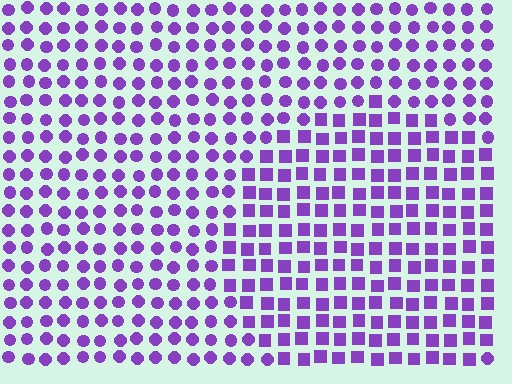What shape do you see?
I see a circle.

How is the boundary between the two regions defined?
The boundary is defined by a change in element shape: squares inside vs. circles outside. All elements share the same color and spacing.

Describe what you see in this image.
The image is filled with small purple elements arranged in a uniform grid. A circle-shaped region contains squares, while the surrounding area contains circles. The boundary is defined purely by the change in element shape.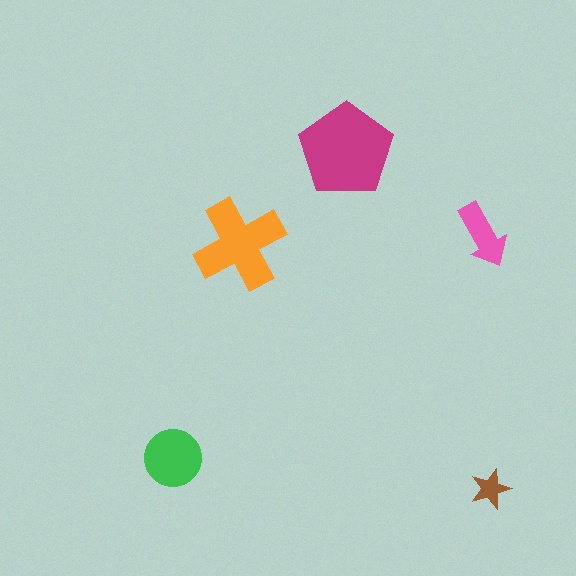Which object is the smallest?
The brown star.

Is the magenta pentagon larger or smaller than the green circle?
Larger.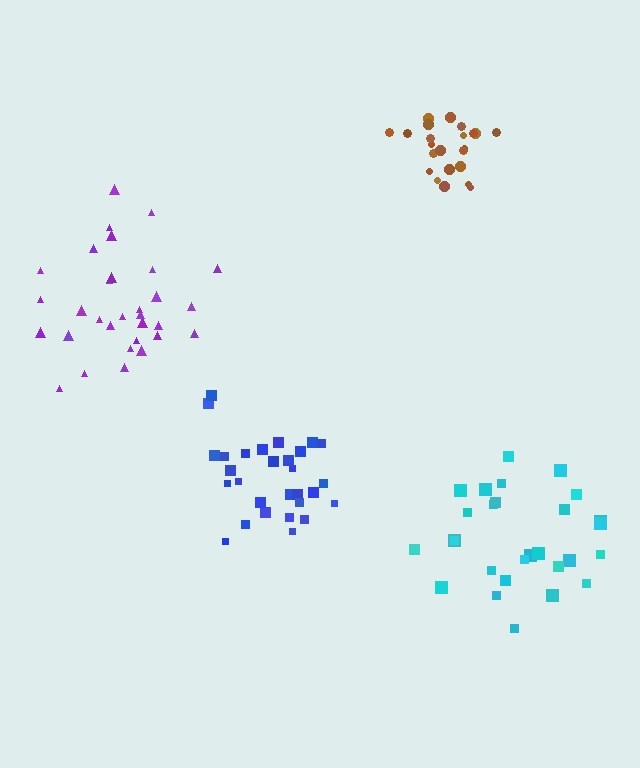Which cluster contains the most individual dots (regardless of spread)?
Purple (31).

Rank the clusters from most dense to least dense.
brown, blue, purple, cyan.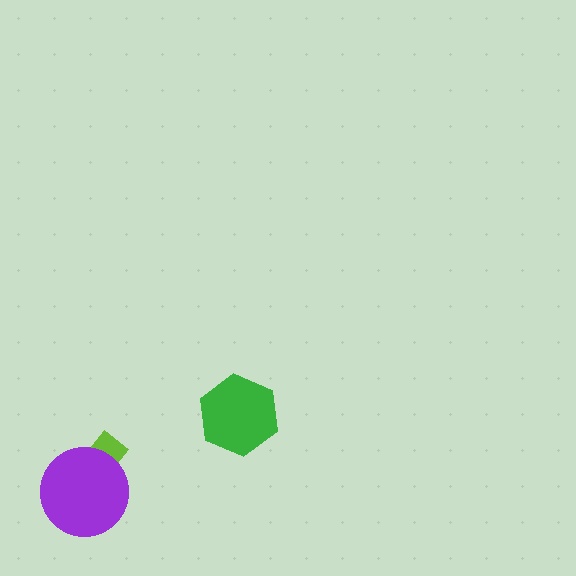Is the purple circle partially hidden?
No, no other shape covers it.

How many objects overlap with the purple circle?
1 object overlaps with the purple circle.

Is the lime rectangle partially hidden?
Yes, it is partially covered by another shape.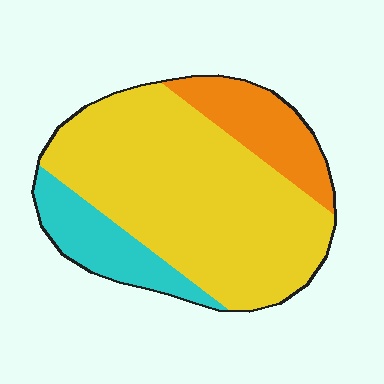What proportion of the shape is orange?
Orange covers 17% of the shape.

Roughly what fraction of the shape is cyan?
Cyan takes up about one sixth (1/6) of the shape.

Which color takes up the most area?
Yellow, at roughly 70%.